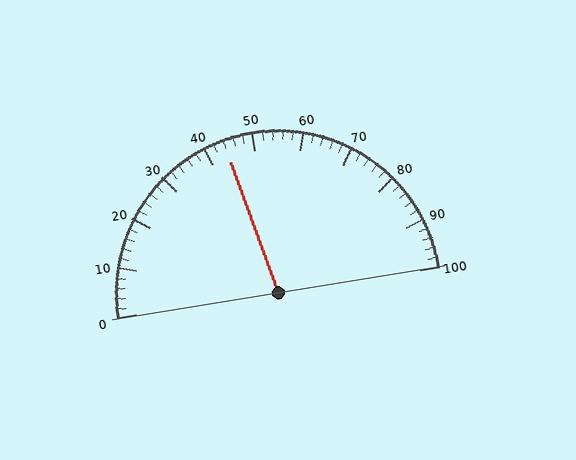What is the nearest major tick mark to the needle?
The nearest major tick mark is 40.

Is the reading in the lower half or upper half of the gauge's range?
The reading is in the lower half of the range (0 to 100).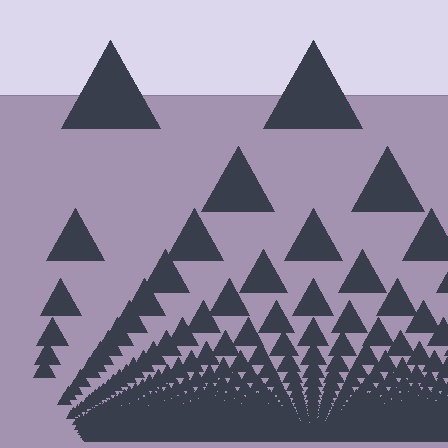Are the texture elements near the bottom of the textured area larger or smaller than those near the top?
Smaller. The gradient is inverted — elements near the bottom are smaller and denser.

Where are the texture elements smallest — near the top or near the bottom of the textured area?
Near the bottom.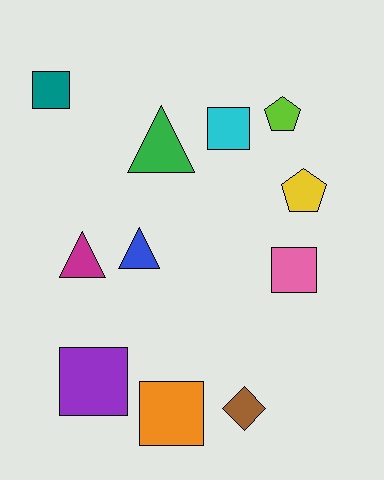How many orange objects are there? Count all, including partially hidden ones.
There is 1 orange object.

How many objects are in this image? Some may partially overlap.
There are 11 objects.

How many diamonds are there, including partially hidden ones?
There is 1 diamond.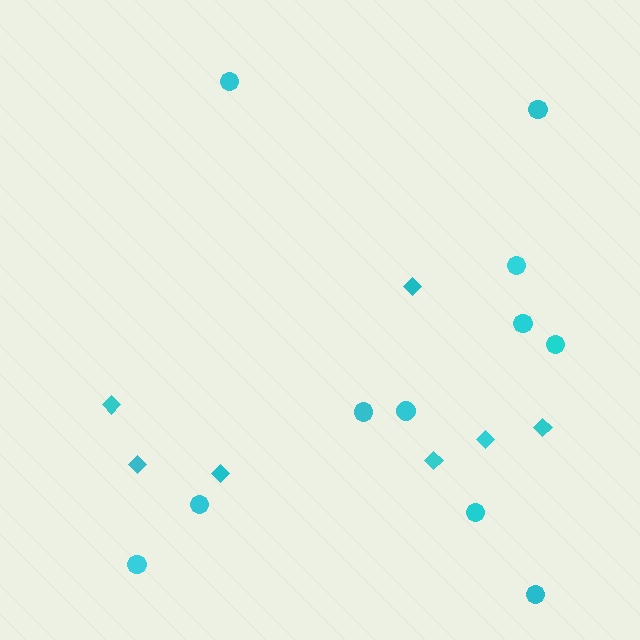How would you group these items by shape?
There are 2 groups: one group of circles (11) and one group of diamonds (7).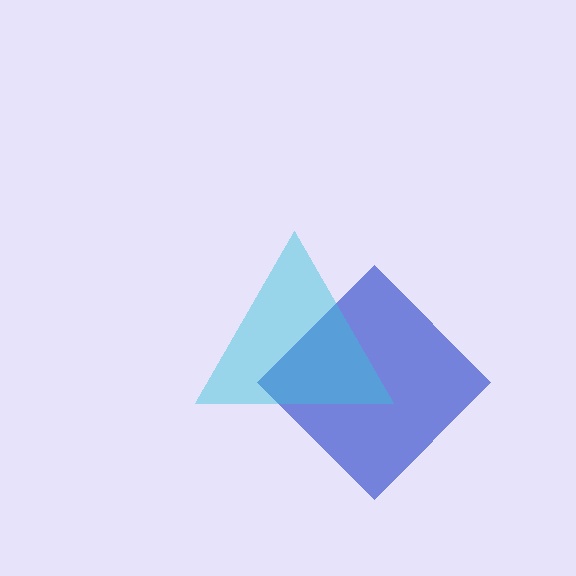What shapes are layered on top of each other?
The layered shapes are: a blue diamond, a cyan triangle.